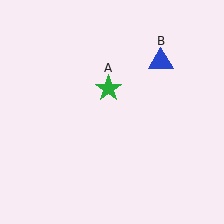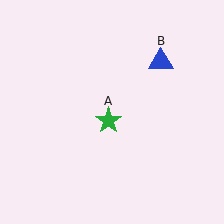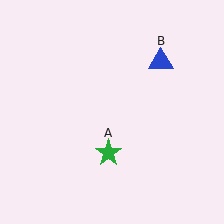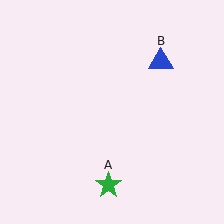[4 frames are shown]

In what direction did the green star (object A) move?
The green star (object A) moved down.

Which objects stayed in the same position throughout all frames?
Blue triangle (object B) remained stationary.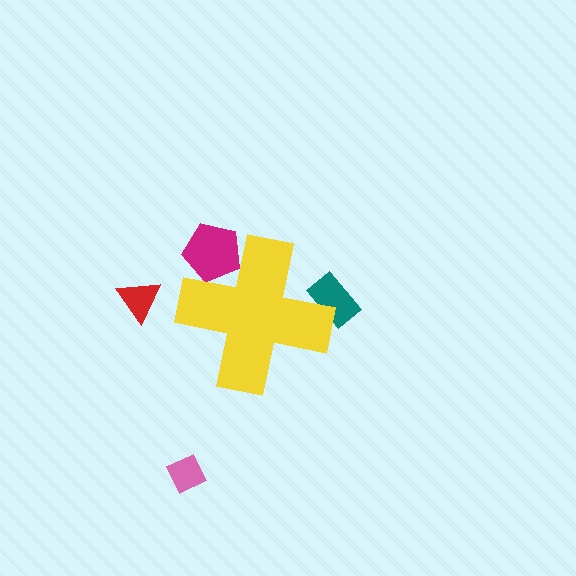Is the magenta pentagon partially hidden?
Yes, the magenta pentagon is partially hidden behind the yellow cross.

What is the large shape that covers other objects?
A yellow cross.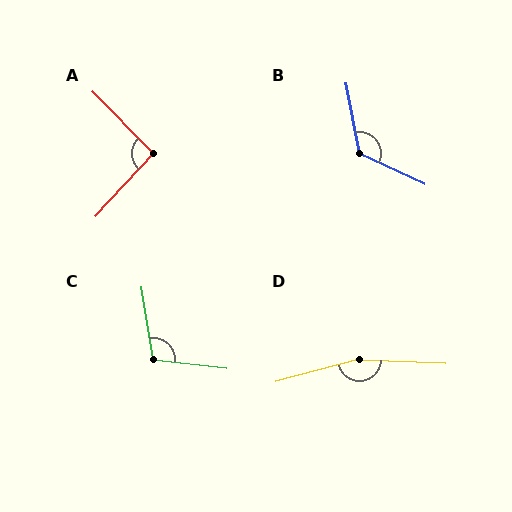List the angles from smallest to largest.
A (92°), C (106°), B (126°), D (163°).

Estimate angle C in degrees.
Approximately 106 degrees.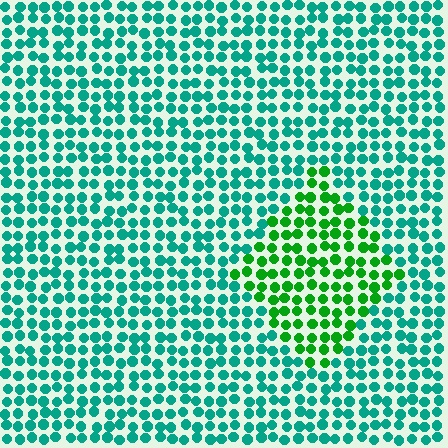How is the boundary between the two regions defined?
The boundary is defined purely by a slight shift in hue (about 44 degrees). Spacing, size, and orientation are identical on both sides.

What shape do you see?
I see a diamond.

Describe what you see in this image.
The image is filled with small teal elements in a uniform arrangement. A diamond-shaped region is visible where the elements are tinted to a slightly different hue, forming a subtle color boundary.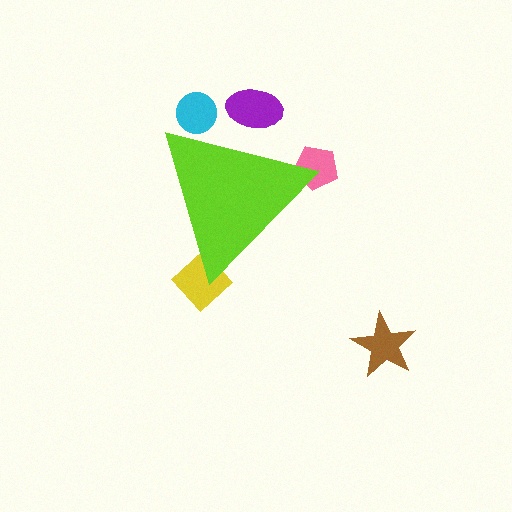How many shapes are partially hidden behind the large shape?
4 shapes are partially hidden.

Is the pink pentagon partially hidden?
Yes, the pink pentagon is partially hidden behind the lime triangle.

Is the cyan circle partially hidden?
Yes, the cyan circle is partially hidden behind the lime triangle.